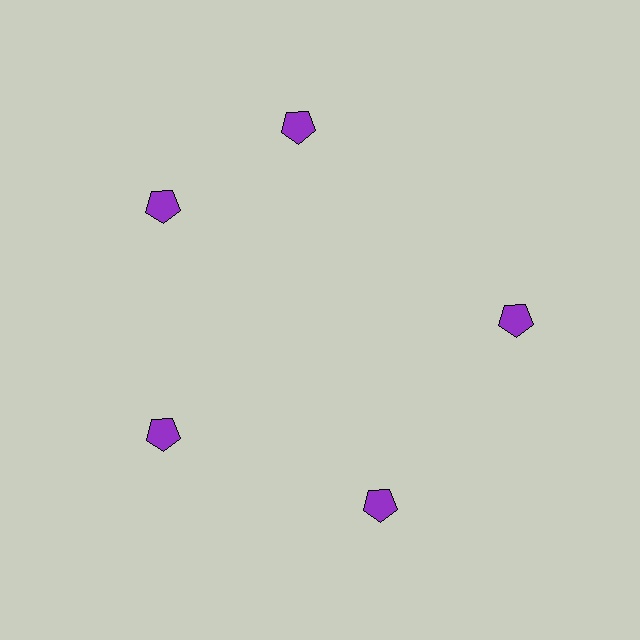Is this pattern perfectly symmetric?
No. The 5 purple pentagons are arranged in a ring, but one element near the 1 o'clock position is rotated out of alignment along the ring, breaking the 5-fold rotational symmetry.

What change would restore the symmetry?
The symmetry would be restored by rotating it back into even spacing with its neighbors so that all 5 pentagons sit at equal angles and equal distance from the center.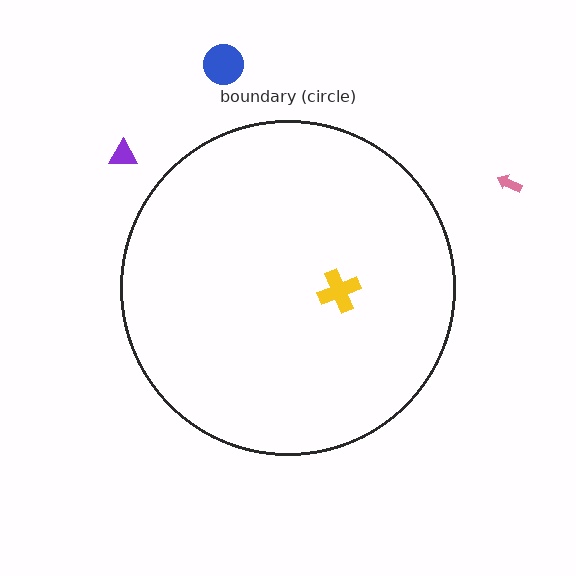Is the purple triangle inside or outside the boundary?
Outside.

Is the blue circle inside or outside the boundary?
Outside.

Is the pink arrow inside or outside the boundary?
Outside.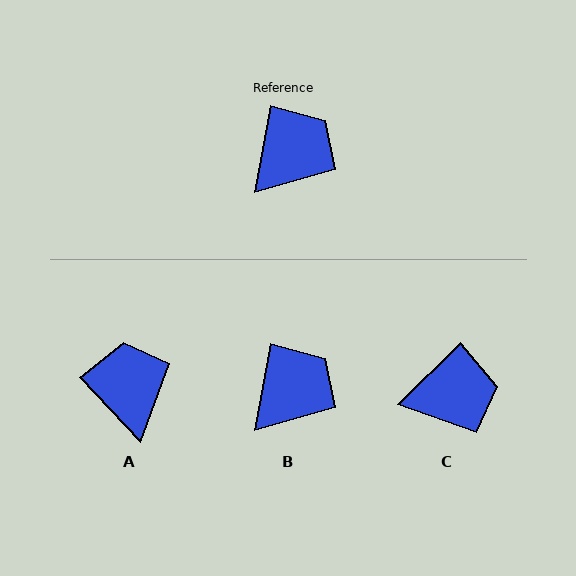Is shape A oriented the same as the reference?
No, it is off by about 54 degrees.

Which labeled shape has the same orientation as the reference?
B.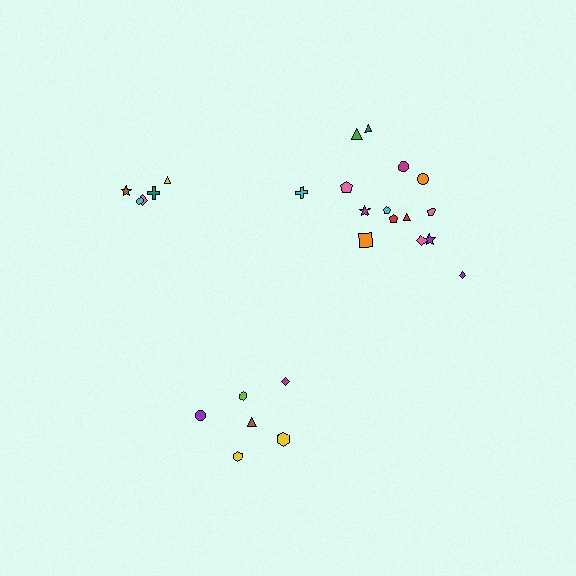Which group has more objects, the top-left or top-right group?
The top-right group.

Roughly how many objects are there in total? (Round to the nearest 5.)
Roughly 25 objects in total.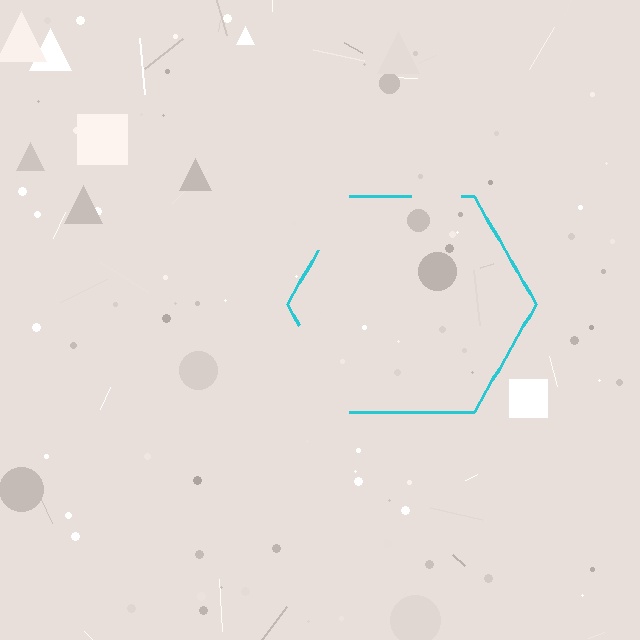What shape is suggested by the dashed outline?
The dashed outline suggests a hexagon.